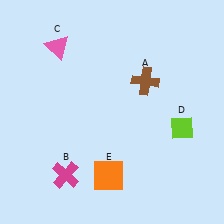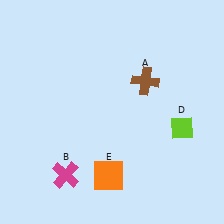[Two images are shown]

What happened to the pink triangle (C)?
The pink triangle (C) was removed in Image 2. It was in the top-left area of Image 1.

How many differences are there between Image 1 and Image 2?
There is 1 difference between the two images.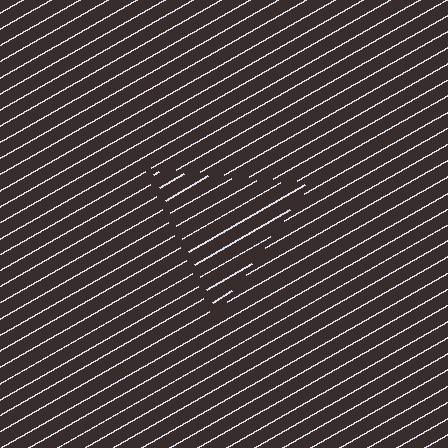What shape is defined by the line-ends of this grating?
An illusory triangle. The interior of the shape contains the same grating, shifted by half a period — the contour is defined by the phase discontinuity where line-ends from the inner and outer gratings abut.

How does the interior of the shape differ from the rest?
The interior of the shape contains the same grating, shifted by half a period — the contour is defined by the phase discontinuity where line-ends from the inner and outer gratings abut.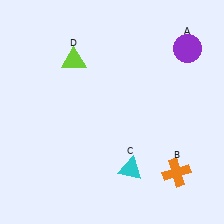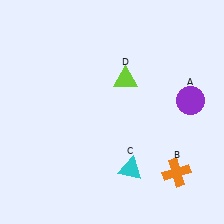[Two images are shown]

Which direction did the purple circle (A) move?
The purple circle (A) moved down.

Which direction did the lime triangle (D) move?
The lime triangle (D) moved right.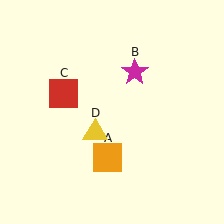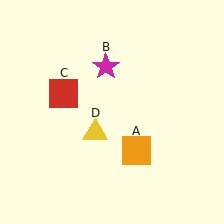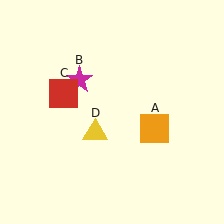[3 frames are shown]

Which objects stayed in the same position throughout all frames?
Red square (object C) and yellow triangle (object D) remained stationary.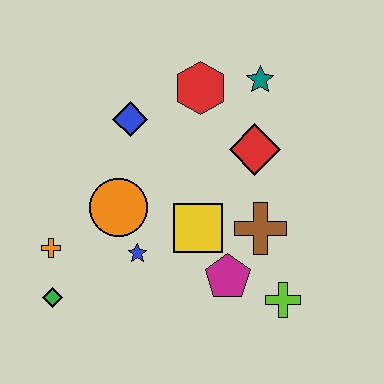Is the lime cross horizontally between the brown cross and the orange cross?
No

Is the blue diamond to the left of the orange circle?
No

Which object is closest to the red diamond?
The teal star is closest to the red diamond.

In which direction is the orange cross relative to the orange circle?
The orange cross is to the left of the orange circle.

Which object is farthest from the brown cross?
The green diamond is farthest from the brown cross.